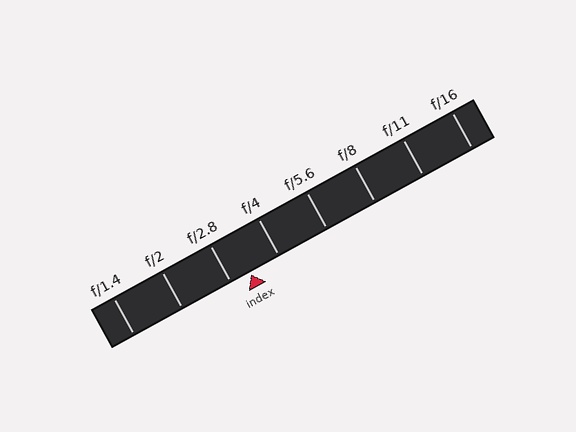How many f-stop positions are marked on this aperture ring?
There are 8 f-stop positions marked.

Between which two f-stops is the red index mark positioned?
The index mark is between f/2.8 and f/4.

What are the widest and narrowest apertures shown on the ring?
The widest aperture shown is f/1.4 and the narrowest is f/16.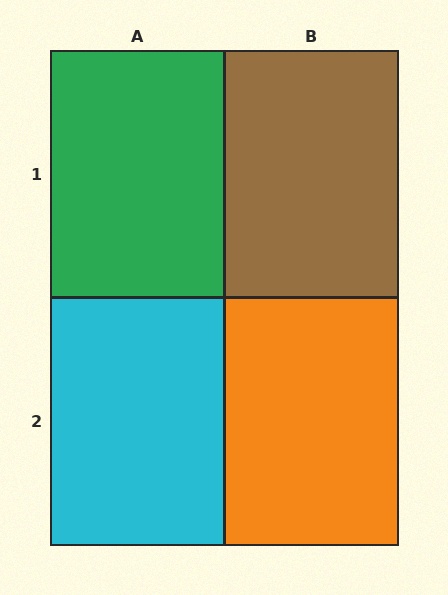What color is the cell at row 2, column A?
Cyan.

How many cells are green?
1 cell is green.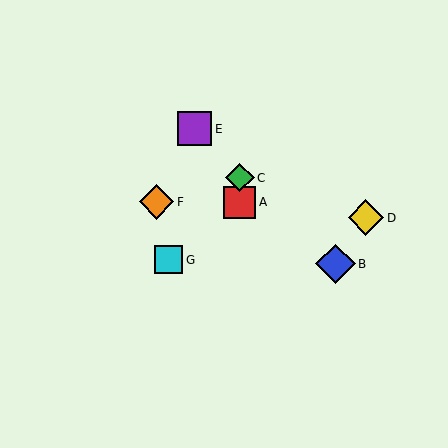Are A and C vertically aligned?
Yes, both are at x≈240.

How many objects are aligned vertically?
2 objects (A, C) are aligned vertically.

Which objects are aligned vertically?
Objects A, C are aligned vertically.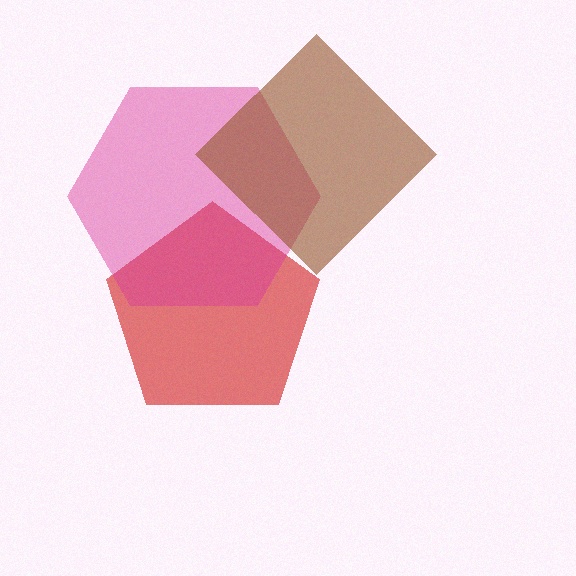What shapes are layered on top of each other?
The layered shapes are: a red pentagon, a magenta hexagon, a brown diamond.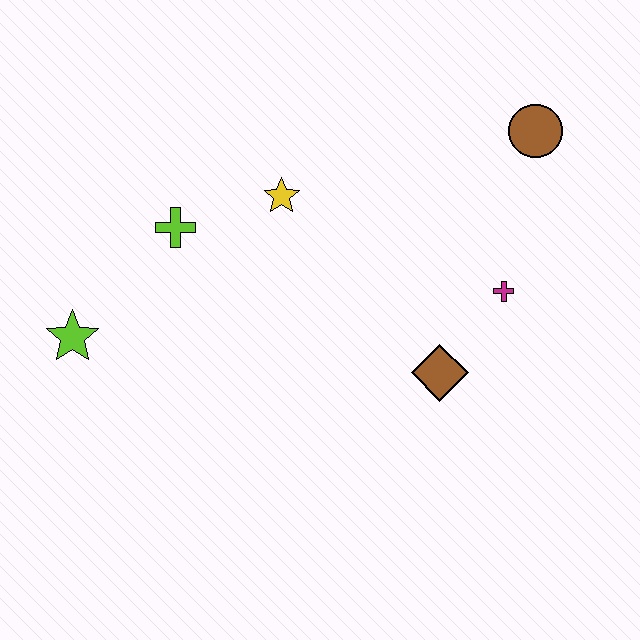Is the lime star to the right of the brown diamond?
No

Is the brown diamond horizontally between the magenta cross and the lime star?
Yes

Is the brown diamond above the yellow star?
No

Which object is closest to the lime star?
The lime cross is closest to the lime star.